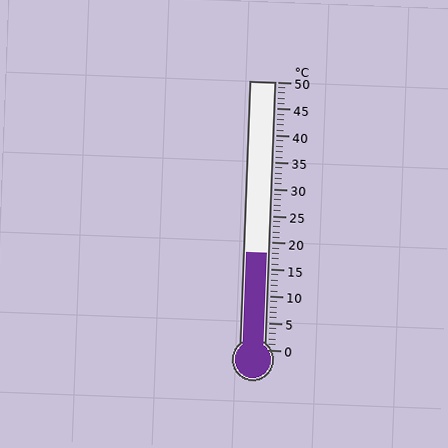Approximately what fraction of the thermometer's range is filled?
The thermometer is filled to approximately 35% of its range.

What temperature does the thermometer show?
The thermometer shows approximately 18°C.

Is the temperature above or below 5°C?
The temperature is above 5°C.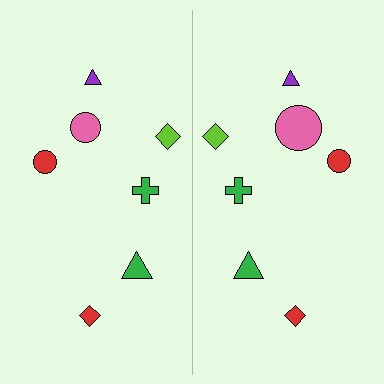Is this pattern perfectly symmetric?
No, the pattern is not perfectly symmetric. The pink circle on the right side has a different size than its mirror counterpart.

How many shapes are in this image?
There are 14 shapes in this image.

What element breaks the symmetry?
The pink circle on the right side has a different size than its mirror counterpart.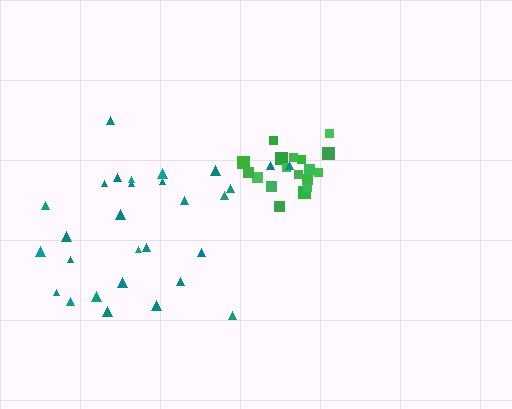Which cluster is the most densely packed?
Green.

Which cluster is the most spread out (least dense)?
Teal.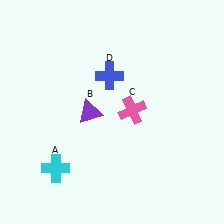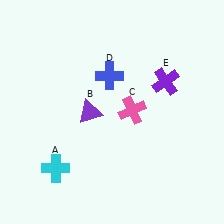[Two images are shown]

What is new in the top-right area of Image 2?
A purple cross (E) was added in the top-right area of Image 2.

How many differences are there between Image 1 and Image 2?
There is 1 difference between the two images.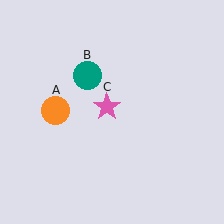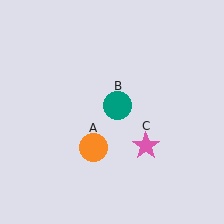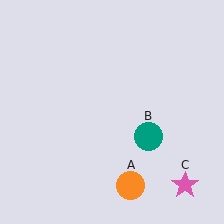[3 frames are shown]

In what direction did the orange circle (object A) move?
The orange circle (object A) moved down and to the right.